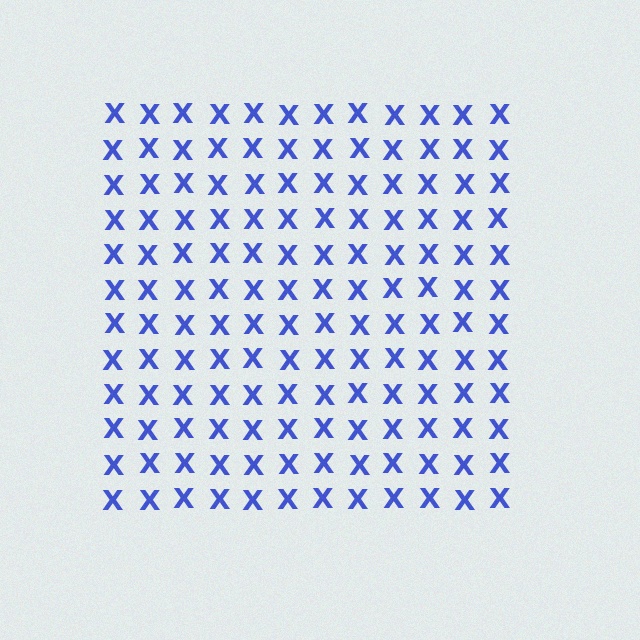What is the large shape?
The large shape is a square.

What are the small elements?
The small elements are letter X's.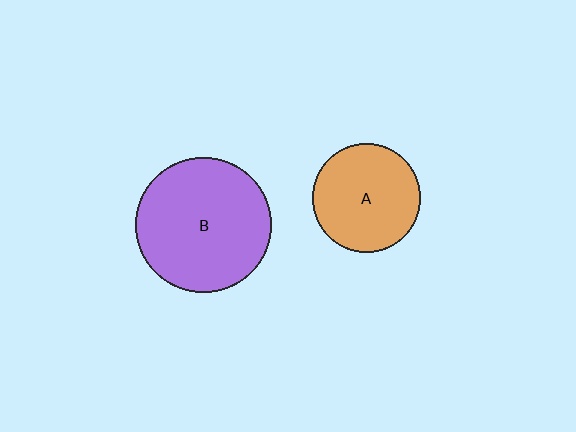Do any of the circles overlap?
No, none of the circles overlap.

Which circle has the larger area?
Circle B (purple).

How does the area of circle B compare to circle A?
Approximately 1.5 times.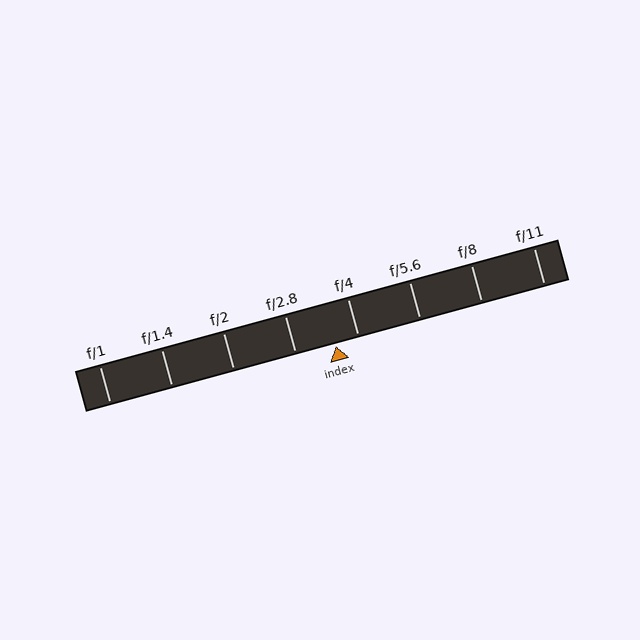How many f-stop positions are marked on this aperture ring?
There are 8 f-stop positions marked.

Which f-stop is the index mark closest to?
The index mark is closest to f/4.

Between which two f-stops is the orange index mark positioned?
The index mark is between f/2.8 and f/4.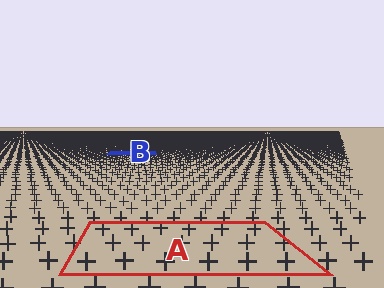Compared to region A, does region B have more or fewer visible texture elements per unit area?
Region B has more texture elements per unit area — they are packed more densely because it is farther away.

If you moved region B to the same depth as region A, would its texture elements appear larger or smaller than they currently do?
They would appear larger. At a closer depth, the same texture elements are projected at a bigger on-screen size.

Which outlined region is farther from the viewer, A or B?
Region B is farther from the viewer — the texture elements inside it appear smaller and more densely packed.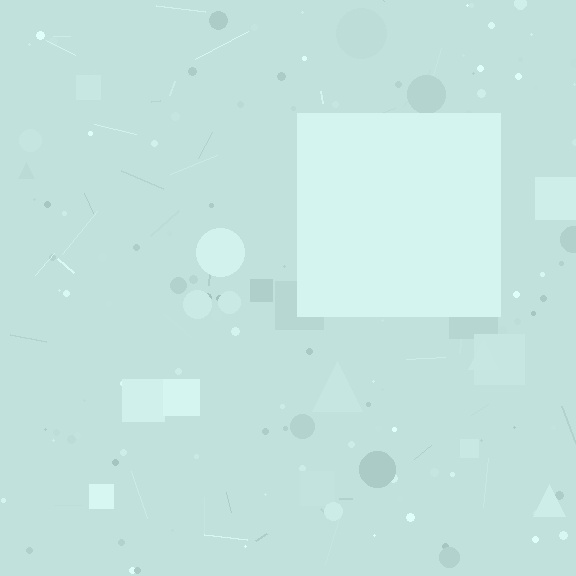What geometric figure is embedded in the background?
A square is embedded in the background.